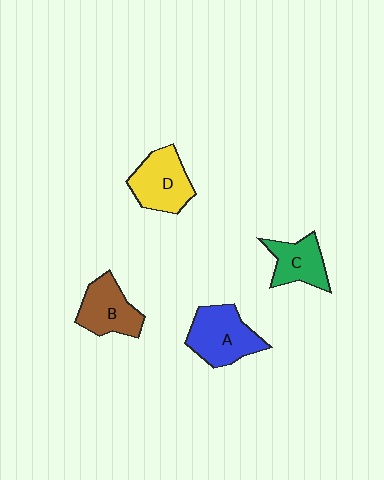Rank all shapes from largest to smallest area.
From largest to smallest: A (blue), D (yellow), B (brown), C (green).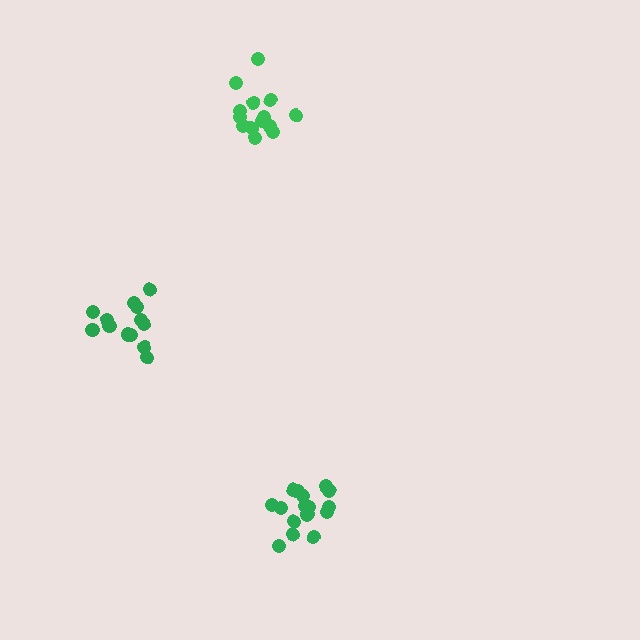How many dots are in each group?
Group 1: 17 dots, Group 2: 13 dots, Group 3: 15 dots (45 total).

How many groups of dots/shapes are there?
There are 3 groups.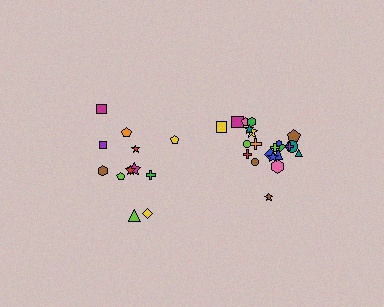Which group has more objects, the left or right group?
The right group.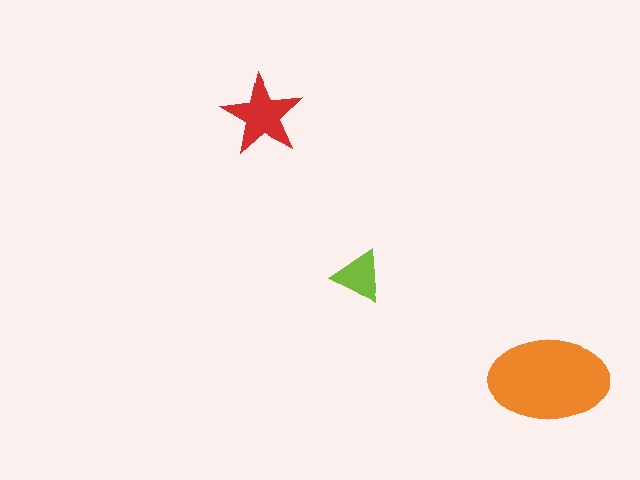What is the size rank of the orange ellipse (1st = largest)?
1st.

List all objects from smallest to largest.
The lime triangle, the red star, the orange ellipse.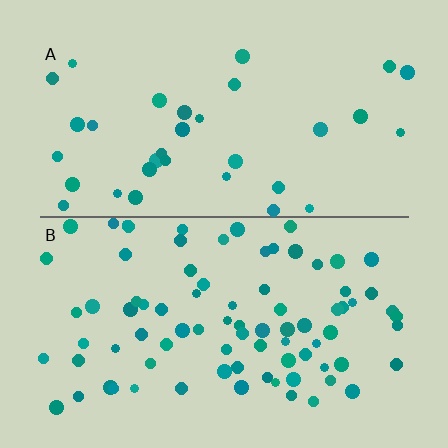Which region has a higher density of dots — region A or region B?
B (the bottom).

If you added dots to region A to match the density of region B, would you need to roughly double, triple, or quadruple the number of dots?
Approximately triple.